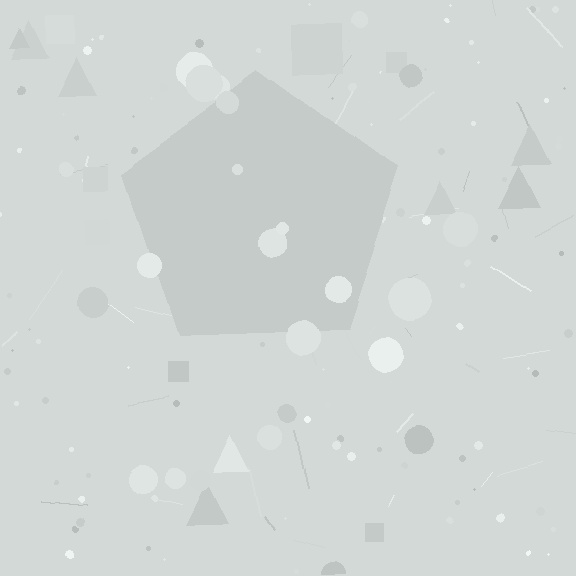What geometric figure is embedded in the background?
A pentagon is embedded in the background.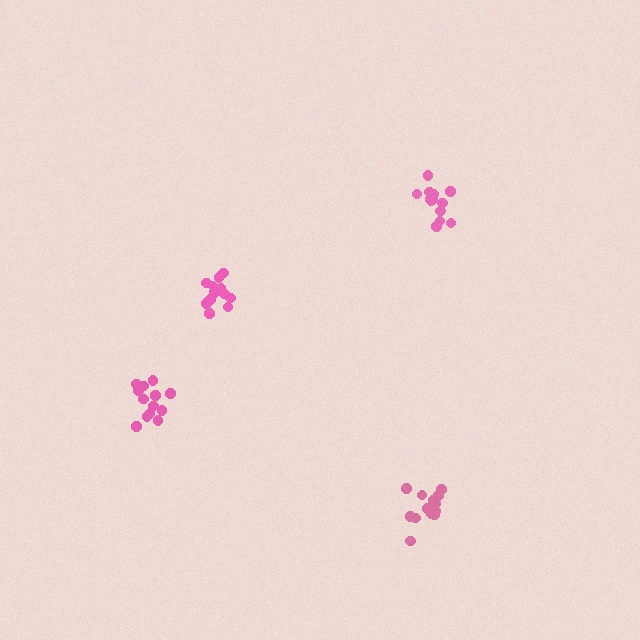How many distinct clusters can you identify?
There are 4 distinct clusters.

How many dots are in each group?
Group 1: 13 dots, Group 2: 14 dots, Group 3: 13 dots, Group 4: 14 dots (54 total).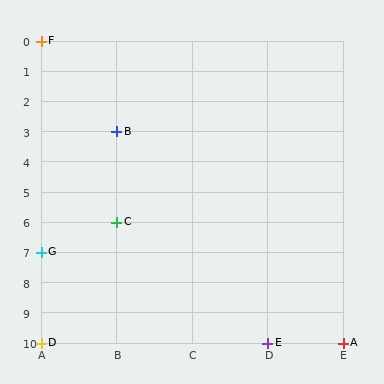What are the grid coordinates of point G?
Point G is at grid coordinates (A, 7).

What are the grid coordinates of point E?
Point E is at grid coordinates (D, 10).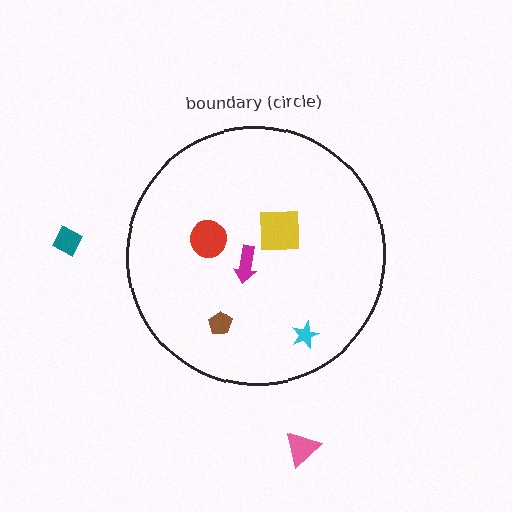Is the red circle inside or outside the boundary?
Inside.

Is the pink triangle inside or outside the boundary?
Outside.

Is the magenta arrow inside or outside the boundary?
Inside.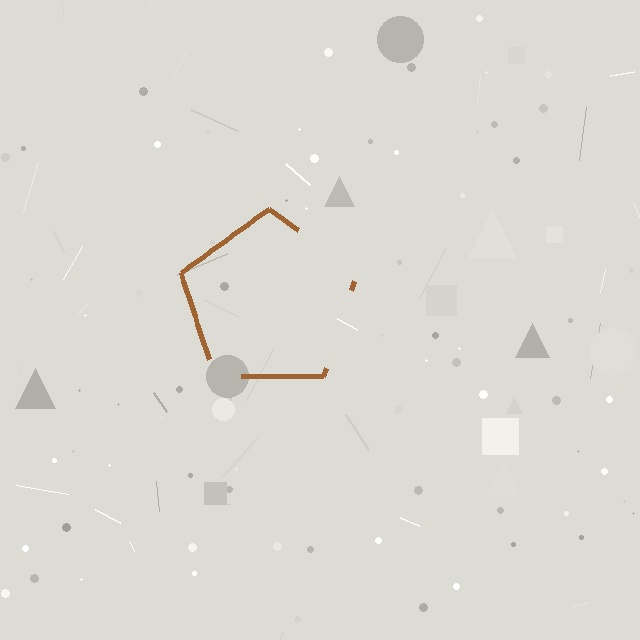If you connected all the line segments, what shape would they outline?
They would outline a pentagon.